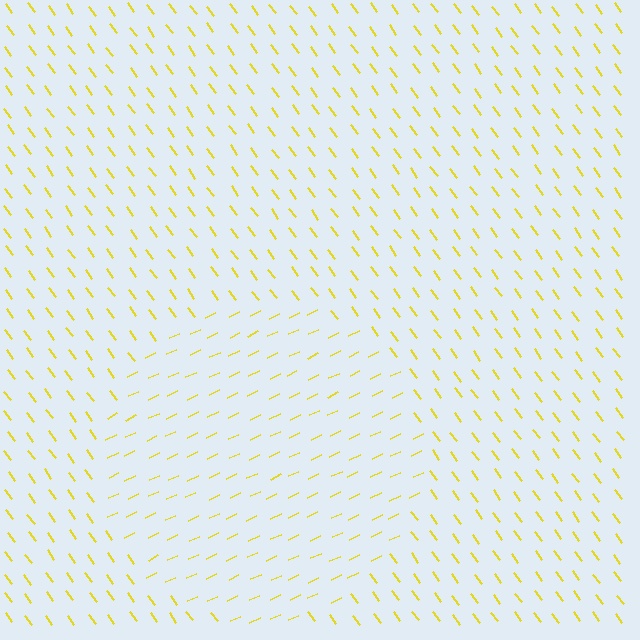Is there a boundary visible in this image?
Yes, there is a texture boundary formed by a change in line orientation.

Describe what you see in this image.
The image is filled with small yellow line segments. A circle region in the image has lines oriented differently from the surrounding lines, creating a visible texture boundary.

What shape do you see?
I see a circle.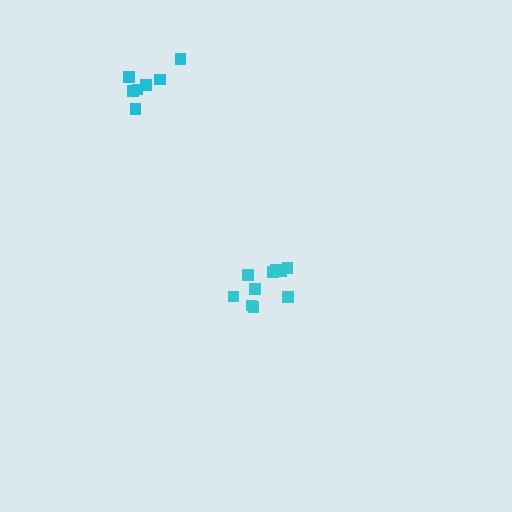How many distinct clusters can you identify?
There are 2 distinct clusters.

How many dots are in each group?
Group 1: 7 dots, Group 2: 10 dots (17 total).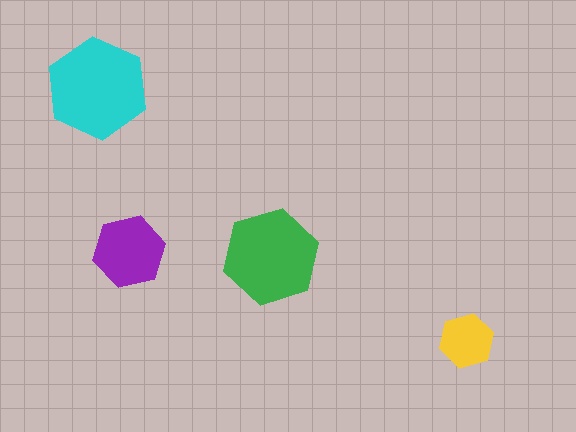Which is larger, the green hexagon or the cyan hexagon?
The cyan one.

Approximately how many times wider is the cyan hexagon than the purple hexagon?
About 1.5 times wider.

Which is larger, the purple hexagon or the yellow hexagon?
The purple one.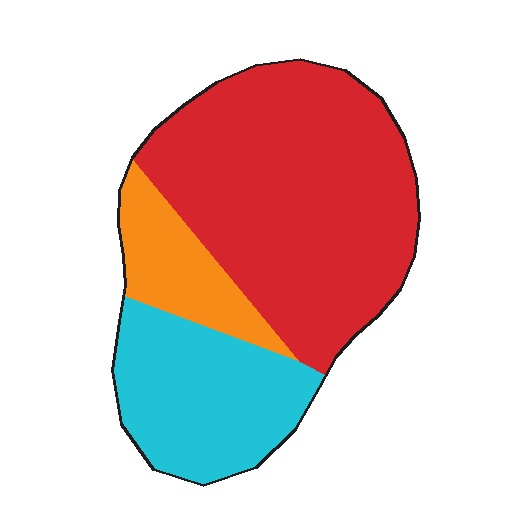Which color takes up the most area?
Red, at roughly 60%.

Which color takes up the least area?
Orange, at roughly 15%.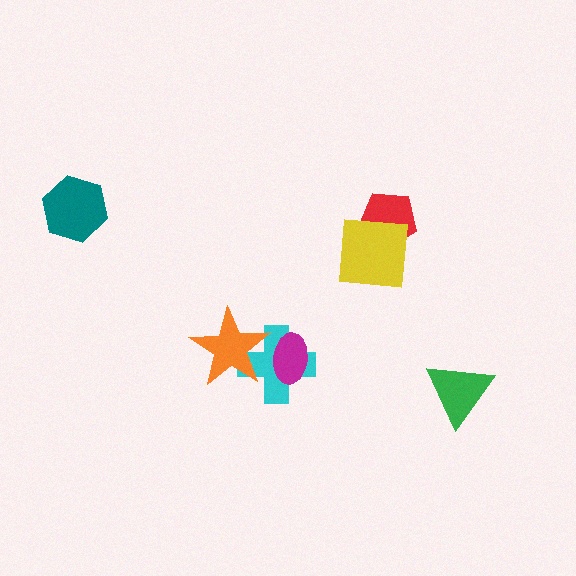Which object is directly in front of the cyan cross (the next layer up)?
The orange star is directly in front of the cyan cross.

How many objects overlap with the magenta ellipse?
2 objects overlap with the magenta ellipse.